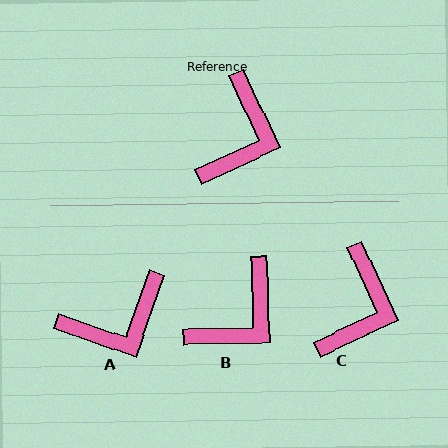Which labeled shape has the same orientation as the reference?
C.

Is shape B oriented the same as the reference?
No, it is off by about 23 degrees.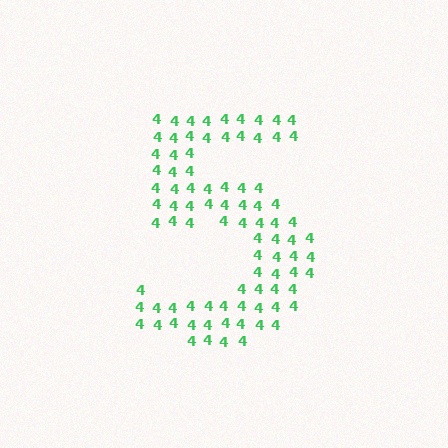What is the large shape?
The large shape is the digit 5.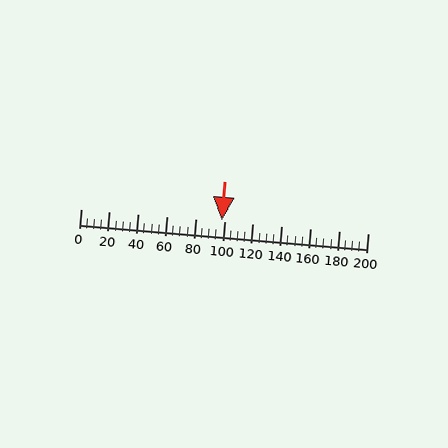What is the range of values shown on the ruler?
The ruler shows values from 0 to 200.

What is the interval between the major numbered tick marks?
The major tick marks are spaced 20 units apart.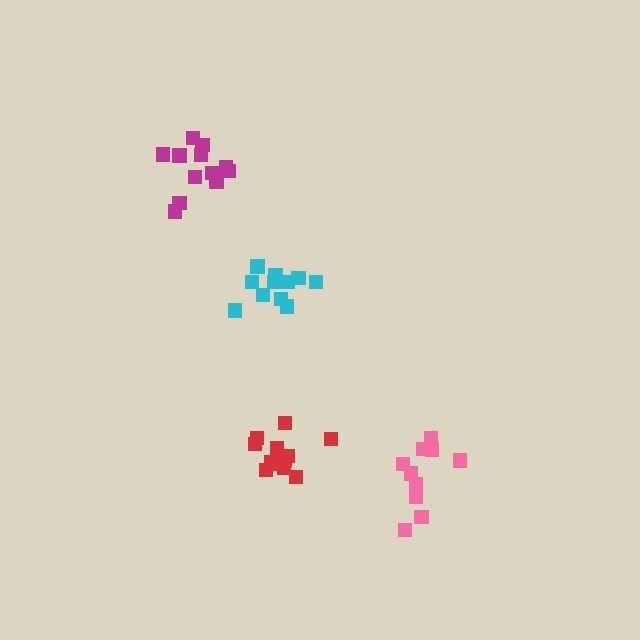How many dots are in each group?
Group 1: 10 dots, Group 2: 11 dots, Group 3: 12 dots, Group 4: 12 dots (45 total).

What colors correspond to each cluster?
The clusters are colored: pink, cyan, red, magenta.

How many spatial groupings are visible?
There are 4 spatial groupings.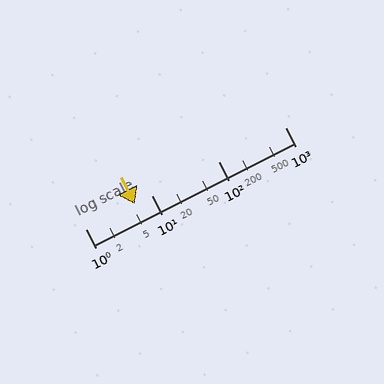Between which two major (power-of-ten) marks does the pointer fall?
The pointer is between 1 and 10.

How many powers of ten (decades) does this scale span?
The scale spans 3 decades, from 1 to 1000.